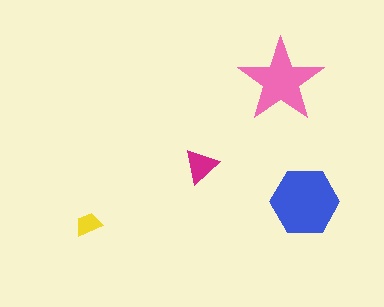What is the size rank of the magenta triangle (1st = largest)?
3rd.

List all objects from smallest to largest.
The yellow trapezoid, the magenta triangle, the pink star, the blue hexagon.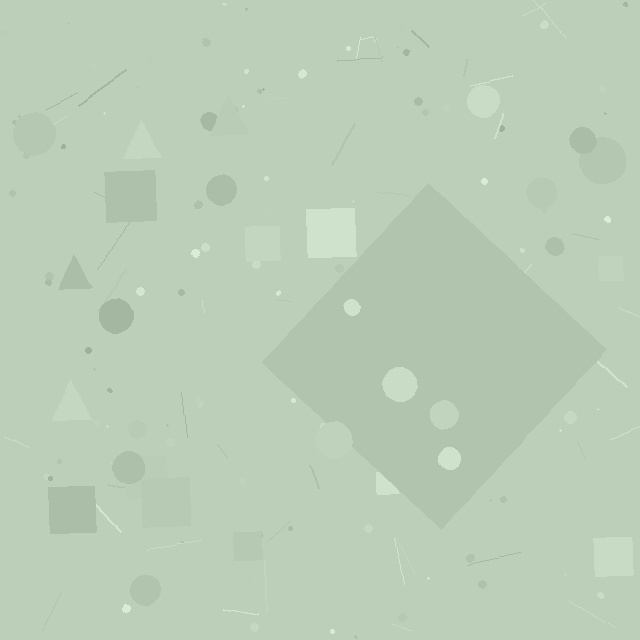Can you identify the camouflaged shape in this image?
The camouflaged shape is a diamond.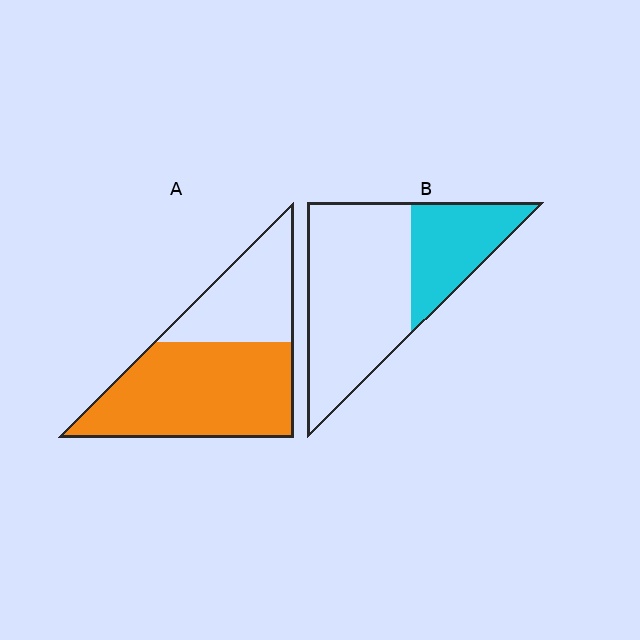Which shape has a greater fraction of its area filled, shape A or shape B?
Shape A.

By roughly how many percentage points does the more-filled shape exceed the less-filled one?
By roughly 35 percentage points (A over B).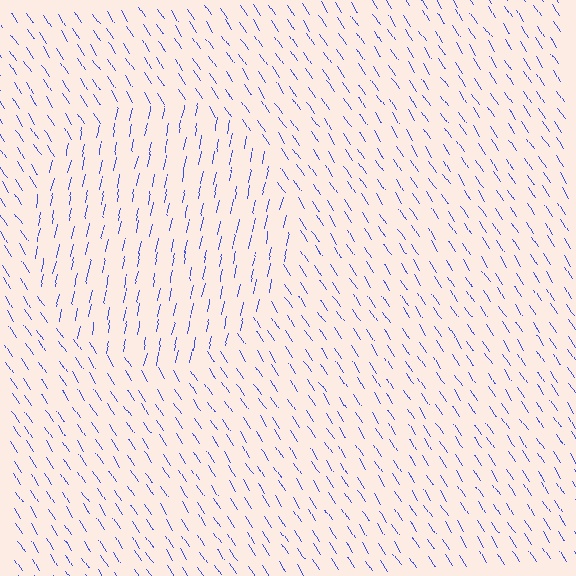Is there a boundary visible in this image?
Yes, there is a texture boundary formed by a change in line orientation.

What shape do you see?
I see a circle.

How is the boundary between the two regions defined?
The boundary is defined purely by a change in line orientation (approximately 45 degrees difference). All lines are the same color and thickness.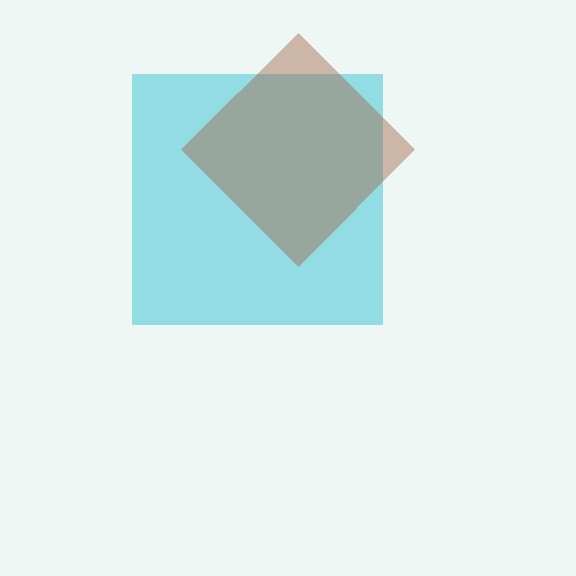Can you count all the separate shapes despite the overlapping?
Yes, there are 2 separate shapes.